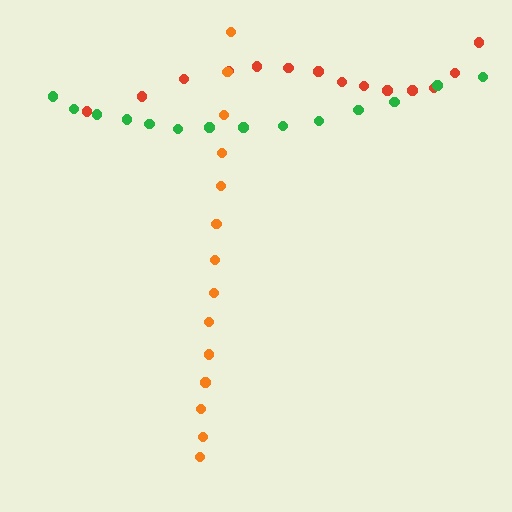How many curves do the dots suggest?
There are 3 distinct paths.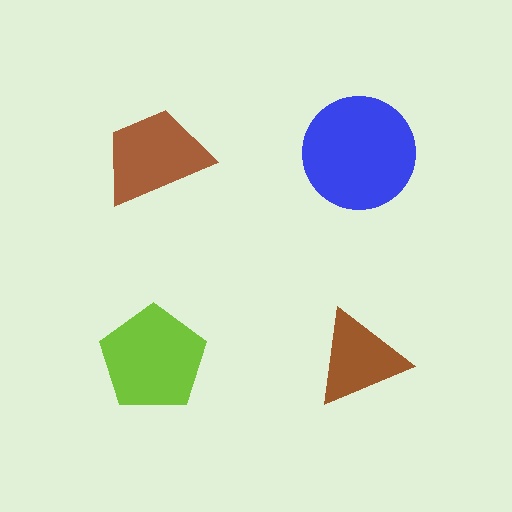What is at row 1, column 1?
A brown trapezoid.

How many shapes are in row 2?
2 shapes.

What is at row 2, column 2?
A brown triangle.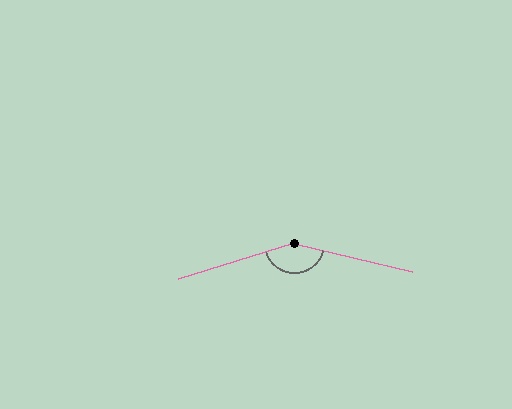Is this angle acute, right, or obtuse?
It is obtuse.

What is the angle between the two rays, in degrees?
Approximately 150 degrees.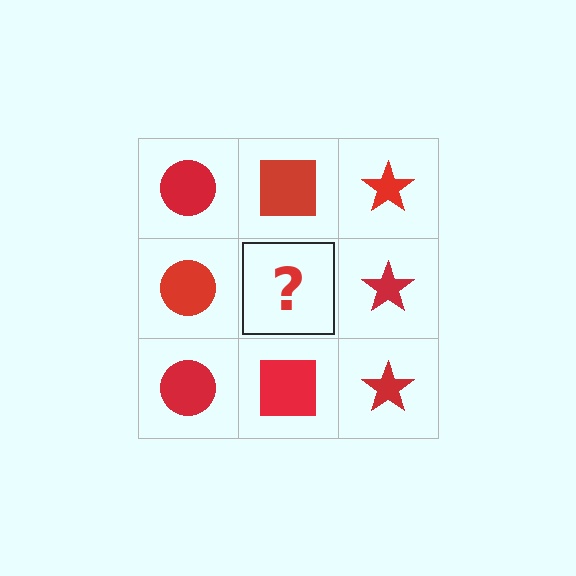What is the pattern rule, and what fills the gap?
The rule is that each column has a consistent shape. The gap should be filled with a red square.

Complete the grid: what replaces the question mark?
The question mark should be replaced with a red square.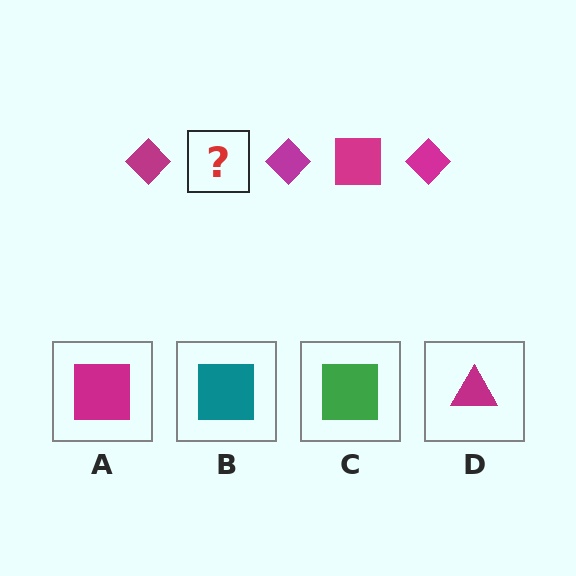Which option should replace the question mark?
Option A.